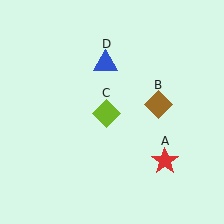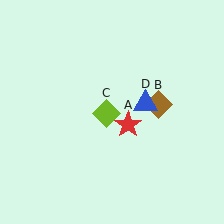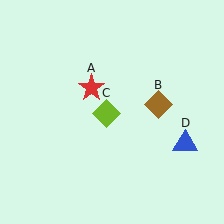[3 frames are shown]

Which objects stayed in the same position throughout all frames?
Brown diamond (object B) and lime diamond (object C) remained stationary.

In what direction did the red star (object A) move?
The red star (object A) moved up and to the left.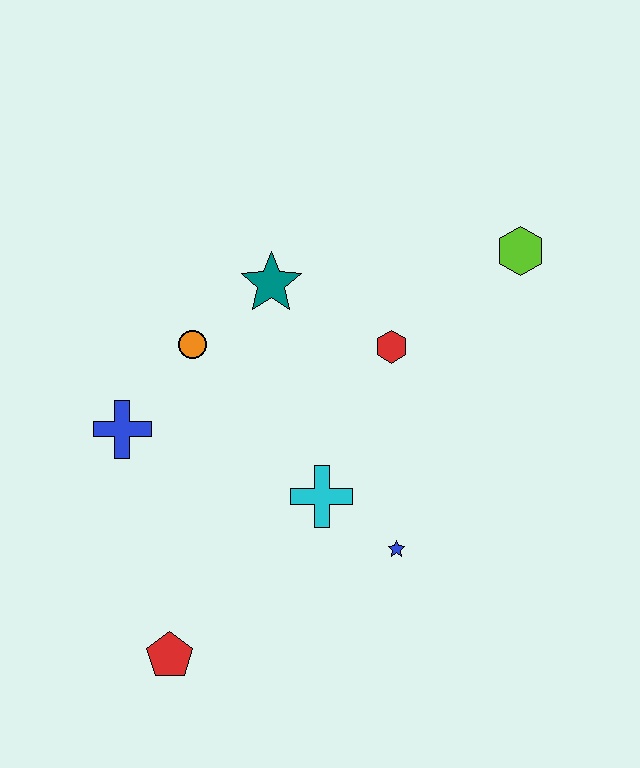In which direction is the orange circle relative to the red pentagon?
The orange circle is above the red pentagon.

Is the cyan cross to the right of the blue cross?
Yes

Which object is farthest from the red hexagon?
The red pentagon is farthest from the red hexagon.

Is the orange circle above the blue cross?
Yes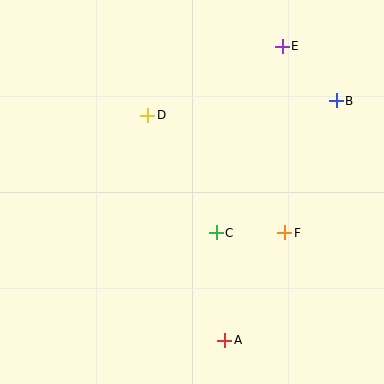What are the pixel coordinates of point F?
Point F is at (285, 233).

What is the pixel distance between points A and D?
The distance between A and D is 238 pixels.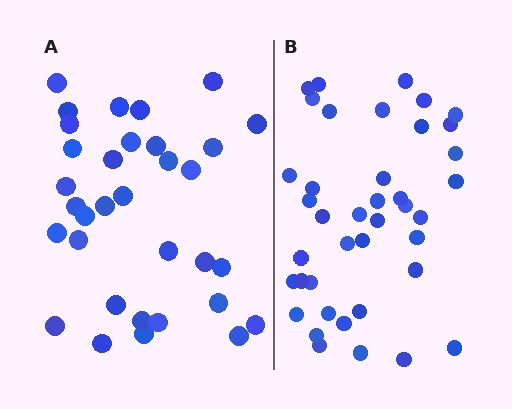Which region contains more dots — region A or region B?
Region B (the right region) has more dots.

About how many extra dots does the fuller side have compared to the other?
Region B has roughly 8 or so more dots than region A.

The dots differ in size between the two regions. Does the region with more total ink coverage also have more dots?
No. Region A has more total ink coverage because its dots are larger, but region B actually contains more individual dots. Total area can be misleading — the number of items is what matters here.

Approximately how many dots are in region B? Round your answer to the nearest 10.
About 40 dots.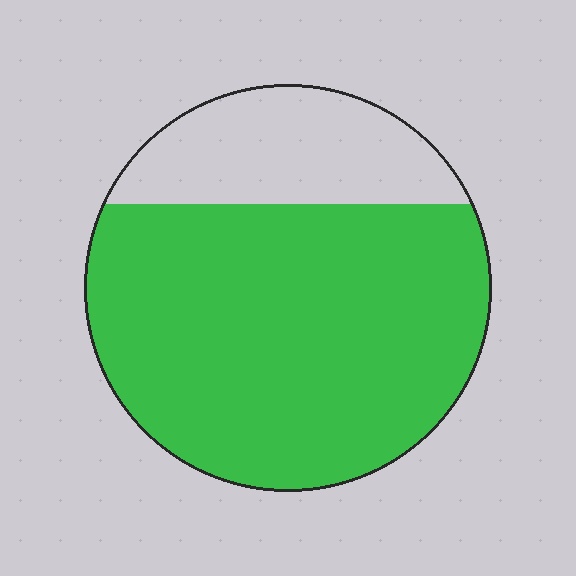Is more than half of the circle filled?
Yes.